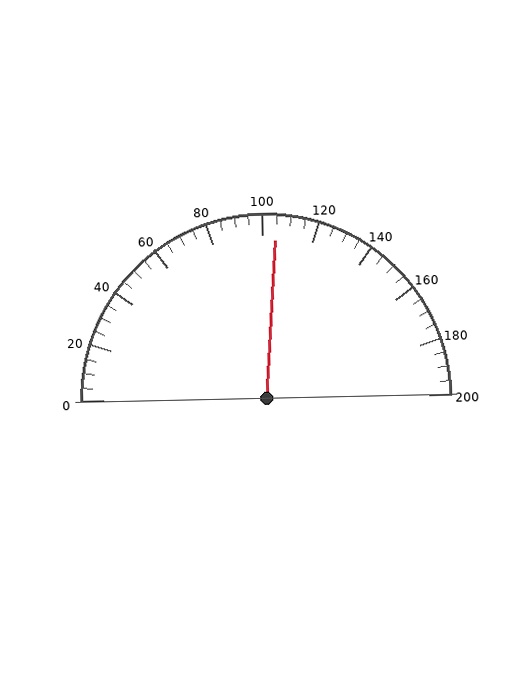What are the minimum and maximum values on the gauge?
The gauge ranges from 0 to 200.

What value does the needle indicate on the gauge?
The needle indicates approximately 105.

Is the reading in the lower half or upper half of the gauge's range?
The reading is in the upper half of the range (0 to 200).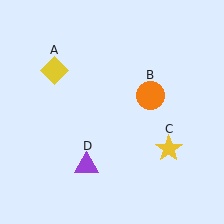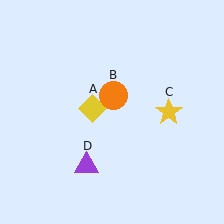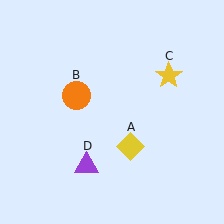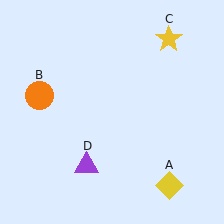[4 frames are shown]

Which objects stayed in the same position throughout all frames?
Purple triangle (object D) remained stationary.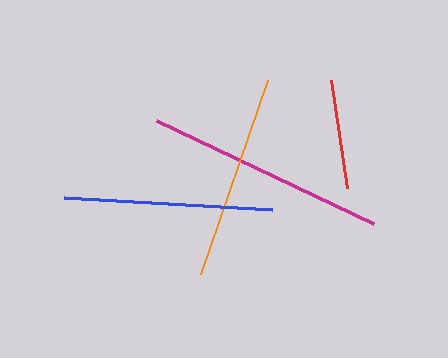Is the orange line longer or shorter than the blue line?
The blue line is longer than the orange line.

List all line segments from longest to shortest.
From longest to shortest: magenta, blue, orange, red.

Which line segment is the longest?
The magenta line is the longest at approximately 240 pixels.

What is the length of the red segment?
The red segment is approximately 110 pixels long.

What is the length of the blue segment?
The blue segment is approximately 209 pixels long.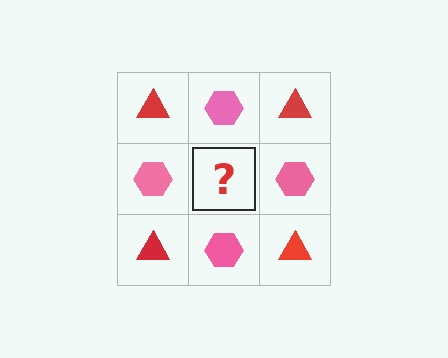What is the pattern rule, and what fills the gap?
The rule is that it alternates red triangle and pink hexagon in a checkerboard pattern. The gap should be filled with a red triangle.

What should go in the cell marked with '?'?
The missing cell should contain a red triangle.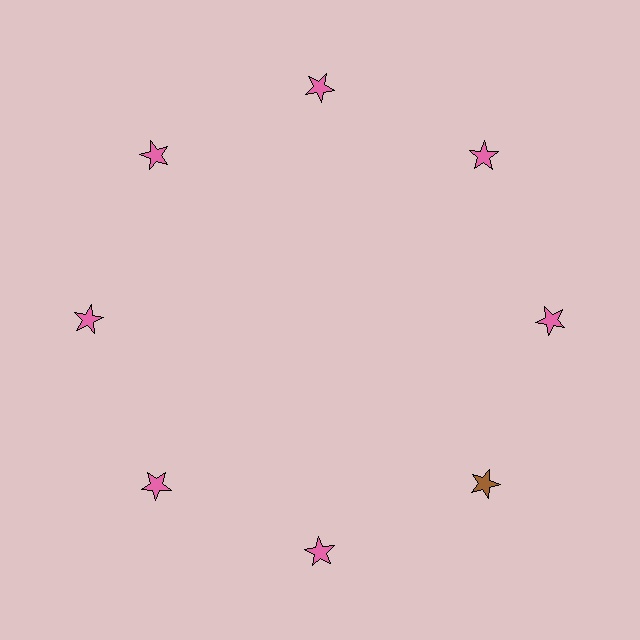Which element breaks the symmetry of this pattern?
The brown star at roughly the 4 o'clock position breaks the symmetry. All other shapes are pink stars.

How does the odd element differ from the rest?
It has a different color: brown instead of pink.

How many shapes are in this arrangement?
There are 8 shapes arranged in a ring pattern.